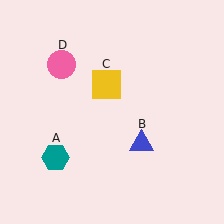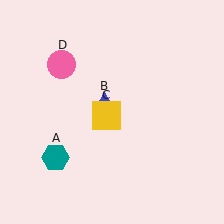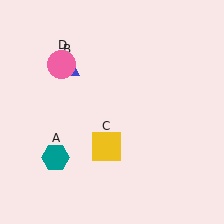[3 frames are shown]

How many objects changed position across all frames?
2 objects changed position: blue triangle (object B), yellow square (object C).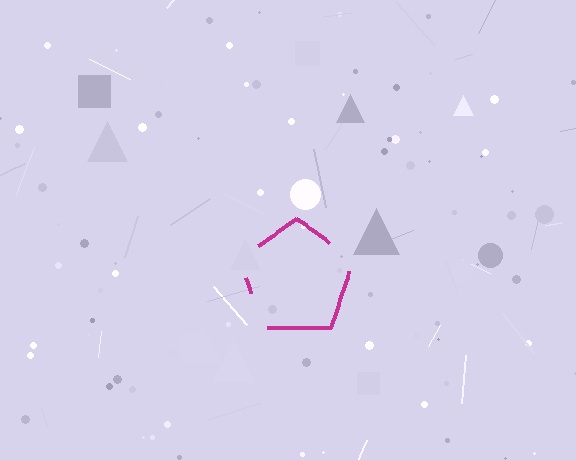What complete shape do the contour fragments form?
The contour fragments form a pentagon.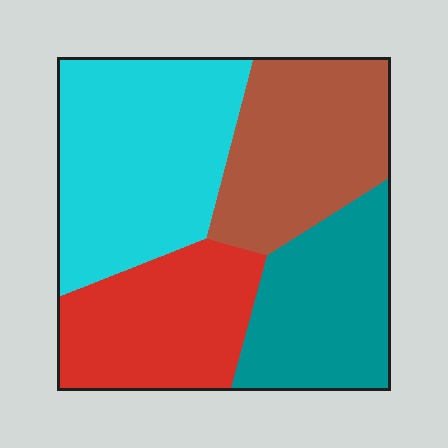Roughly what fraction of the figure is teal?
Teal covers about 20% of the figure.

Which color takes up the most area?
Cyan, at roughly 30%.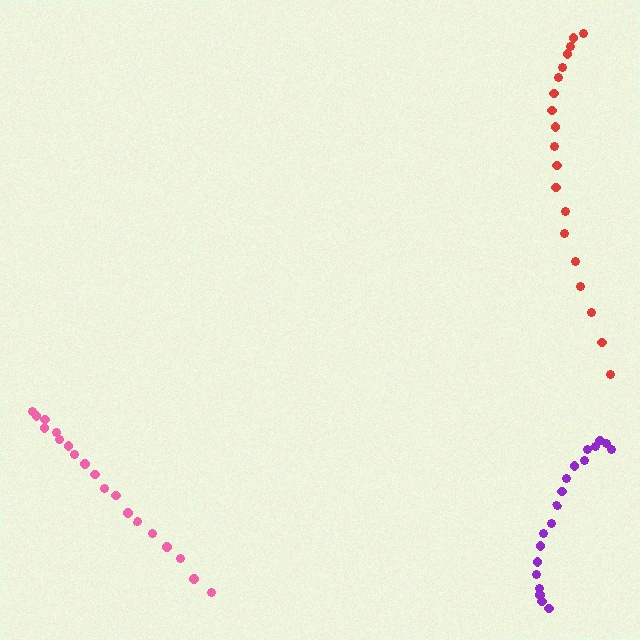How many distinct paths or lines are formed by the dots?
There are 3 distinct paths.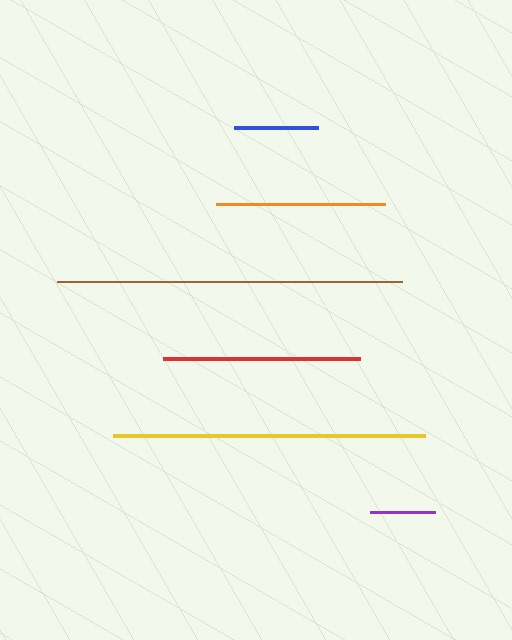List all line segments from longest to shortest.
From longest to shortest: brown, yellow, red, orange, blue, purple.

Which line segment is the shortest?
The purple line is the shortest at approximately 65 pixels.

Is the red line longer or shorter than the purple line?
The red line is longer than the purple line.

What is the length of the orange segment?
The orange segment is approximately 169 pixels long.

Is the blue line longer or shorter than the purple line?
The blue line is longer than the purple line.